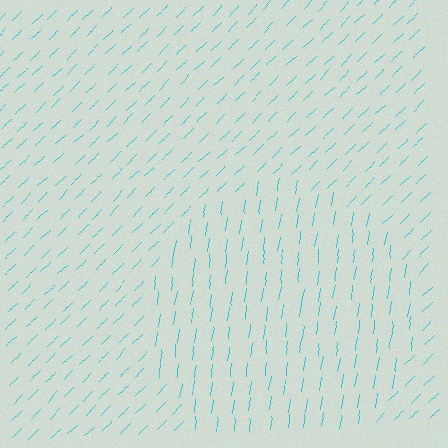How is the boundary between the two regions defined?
The boundary is defined purely by a change in line orientation (approximately 38 degrees difference). All lines are the same color and thickness.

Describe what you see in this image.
The image is filled with small cyan line segments. A circle region in the image has lines oriented differently from the surrounding lines, creating a visible texture boundary.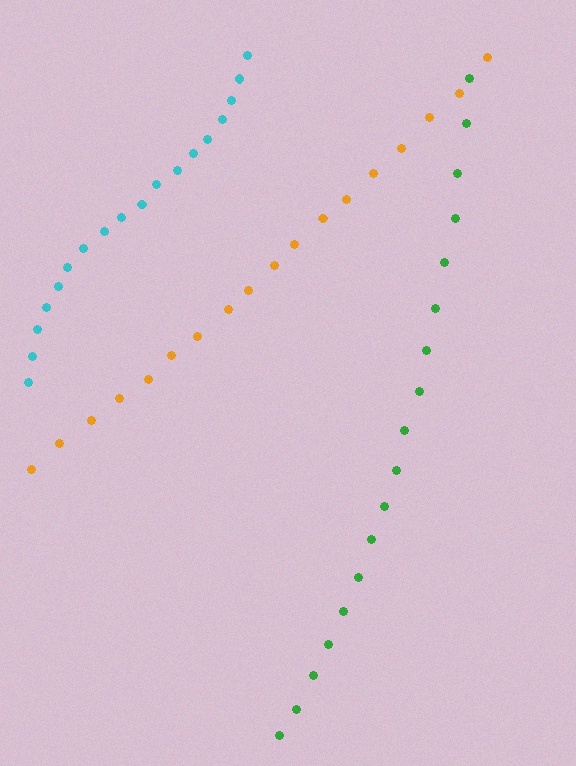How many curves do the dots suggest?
There are 3 distinct paths.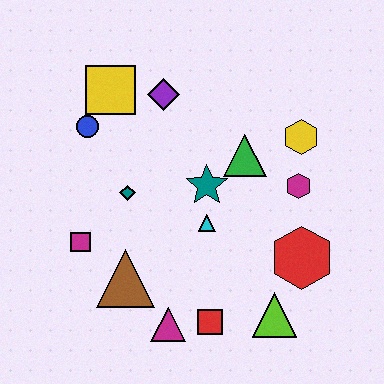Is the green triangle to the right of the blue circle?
Yes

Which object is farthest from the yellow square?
The lime triangle is farthest from the yellow square.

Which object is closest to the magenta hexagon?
The yellow hexagon is closest to the magenta hexagon.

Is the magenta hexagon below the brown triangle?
No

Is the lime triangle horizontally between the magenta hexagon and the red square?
Yes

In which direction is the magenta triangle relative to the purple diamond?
The magenta triangle is below the purple diamond.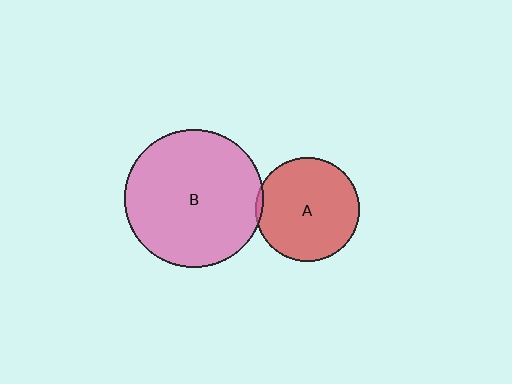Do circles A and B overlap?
Yes.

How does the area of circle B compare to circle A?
Approximately 1.8 times.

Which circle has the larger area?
Circle B (pink).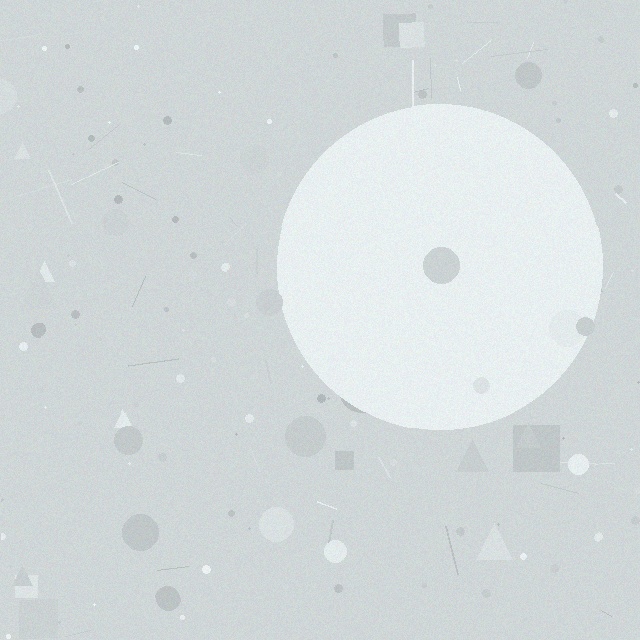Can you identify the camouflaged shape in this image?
The camouflaged shape is a circle.